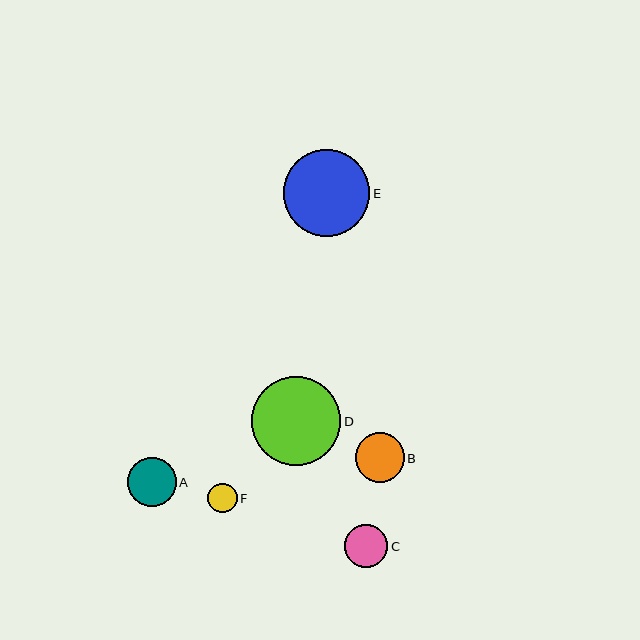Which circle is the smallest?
Circle F is the smallest with a size of approximately 29 pixels.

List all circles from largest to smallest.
From largest to smallest: D, E, B, A, C, F.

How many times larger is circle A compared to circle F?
Circle A is approximately 1.7 times the size of circle F.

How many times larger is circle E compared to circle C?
Circle E is approximately 2.0 times the size of circle C.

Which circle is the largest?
Circle D is the largest with a size of approximately 89 pixels.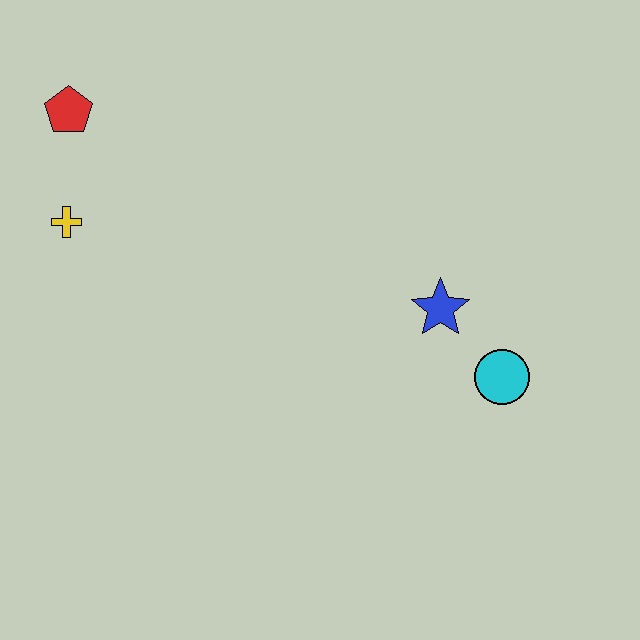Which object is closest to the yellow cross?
The red pentagon is closest to the yellow cross.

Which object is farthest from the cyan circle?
The red pentagon is farthest from the cyan circle.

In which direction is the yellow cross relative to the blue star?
The yellow cross is to the left of the blue star.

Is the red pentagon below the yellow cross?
No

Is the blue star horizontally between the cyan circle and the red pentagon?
Yes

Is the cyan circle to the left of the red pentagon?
No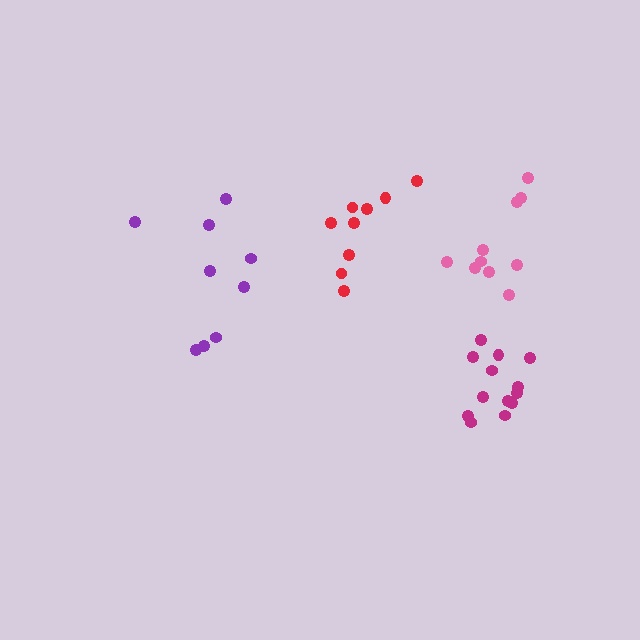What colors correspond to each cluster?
The clusters are colored: magenta, red, purple, pink.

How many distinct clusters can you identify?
There are 4 distinct clusters.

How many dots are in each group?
Group 1: 13 dots, Group 2: 9 dots, Group 3: 9 dots, Group 4: 10 dots (41 total).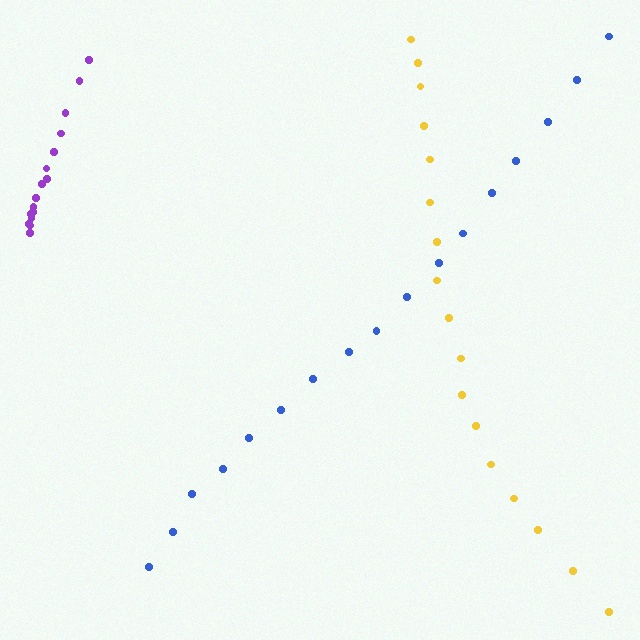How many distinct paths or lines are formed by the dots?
There are 3 distinct paths.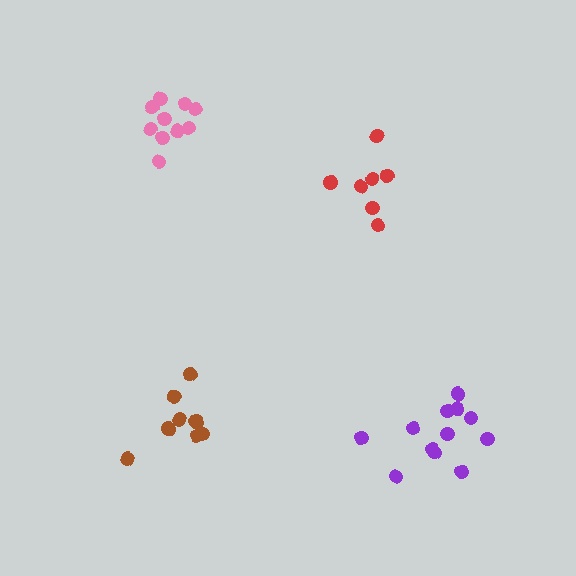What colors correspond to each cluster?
The clusters are colored: red, purple, pink, brown.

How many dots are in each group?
Group 1: 7 dots, Group 2: 12 dots, Group 3: 10 dots, Group 4: 9 dots (38 total).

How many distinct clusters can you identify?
There are 4 distinct clusters.